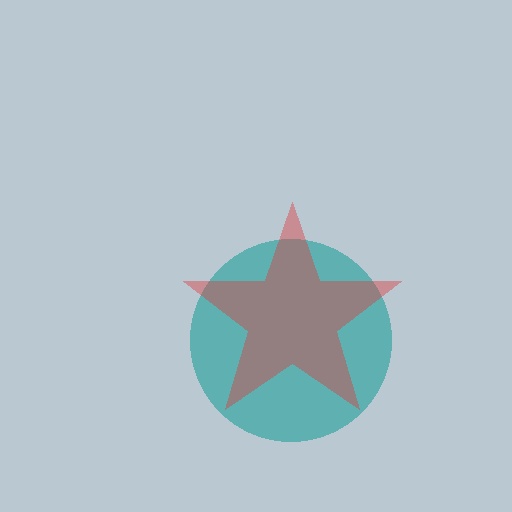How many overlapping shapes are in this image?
There are 2 overlapping shapes in the image.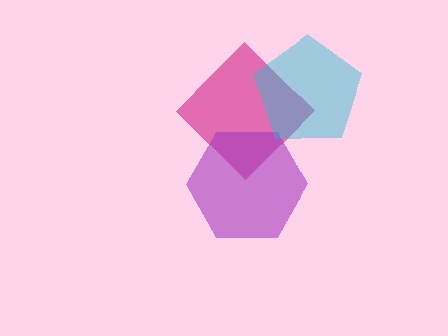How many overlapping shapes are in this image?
There are 3 overlapping shapes in the image.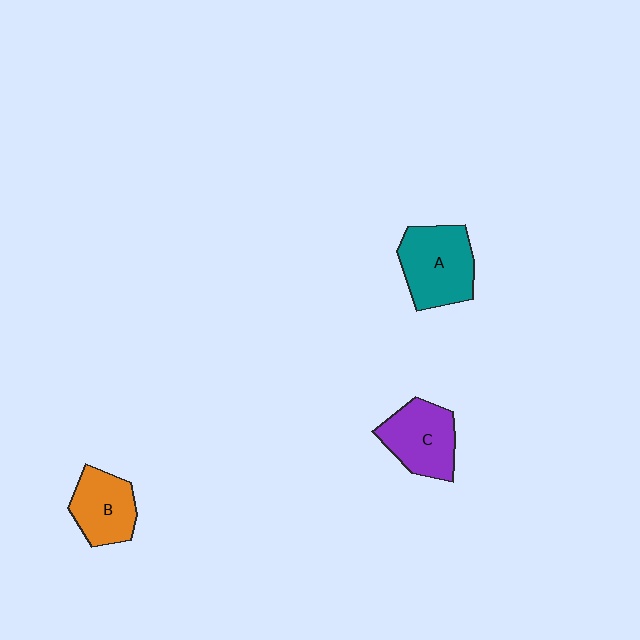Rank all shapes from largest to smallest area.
From largest to smallest: A (teal), C (purple), B (orange).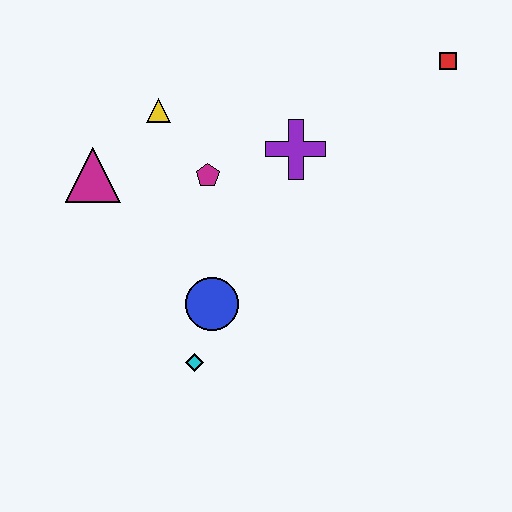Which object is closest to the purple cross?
The magenta pentagon is closest to the purple cross.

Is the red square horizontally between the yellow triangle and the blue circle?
No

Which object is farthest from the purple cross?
The cyan diamond is farthest from the purple cross.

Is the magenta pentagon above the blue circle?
Yes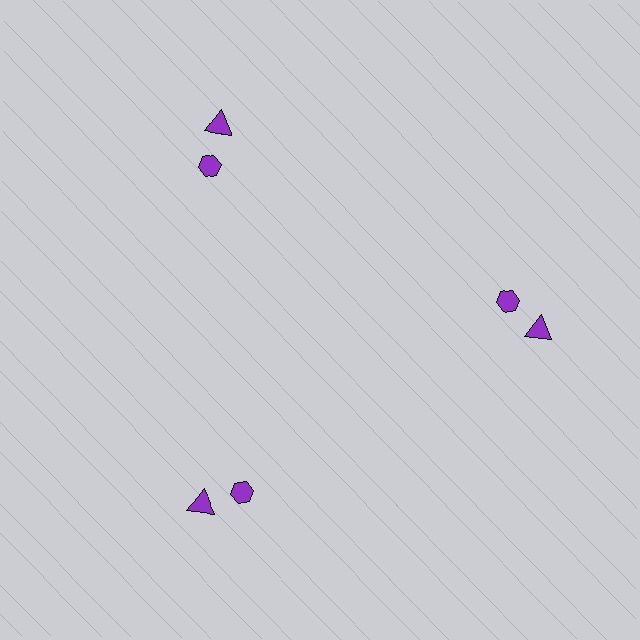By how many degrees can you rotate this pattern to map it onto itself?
The pattern maps onto itself every 120 degrees of rotation.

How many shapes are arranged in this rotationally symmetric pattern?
There are 6 shapes, arranged in 3 groups of 2.